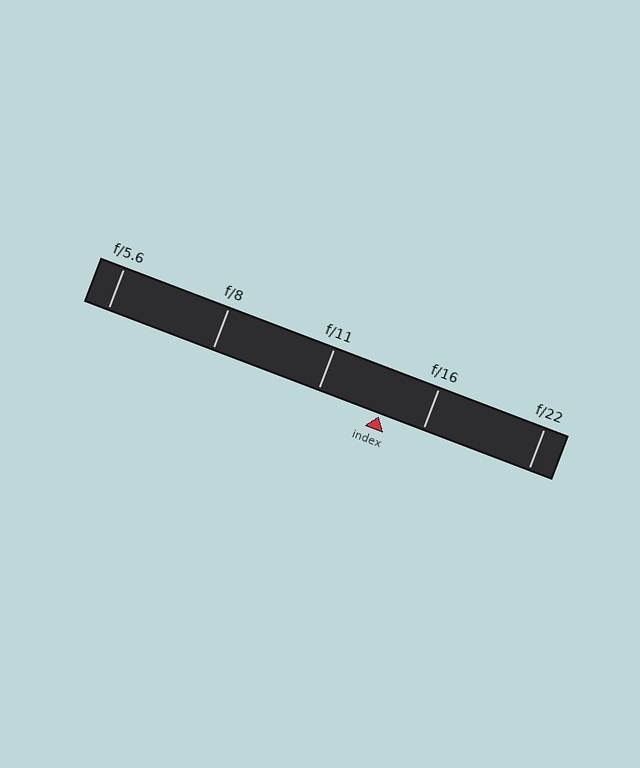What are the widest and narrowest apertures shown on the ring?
The widest aperture shown is f/5.6 and the narrowest is f/22.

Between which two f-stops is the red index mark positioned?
The index mark is between f/11 and f/16.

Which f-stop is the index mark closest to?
The index mark is closest to f/16.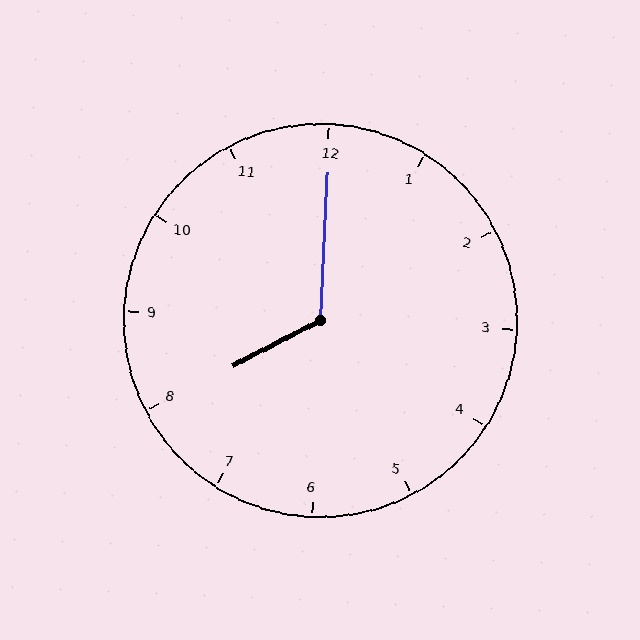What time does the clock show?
8:00.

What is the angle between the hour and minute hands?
Approximately 120 degrees.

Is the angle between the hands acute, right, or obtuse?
It is obtuse.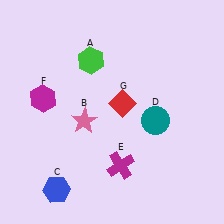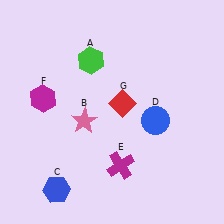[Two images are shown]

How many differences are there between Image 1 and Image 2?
There is 1 difference between the two images.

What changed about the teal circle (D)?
In Image 1, D is teal. In Image 2, it changed to blue.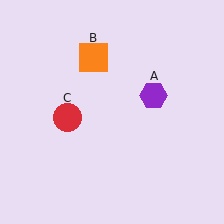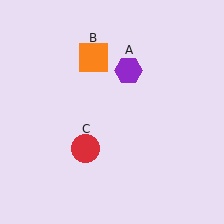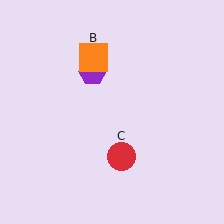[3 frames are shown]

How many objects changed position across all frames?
2 objects changed position: purple hexagon (object A), red circle (object C).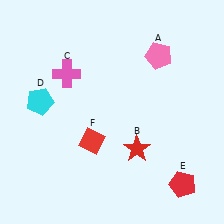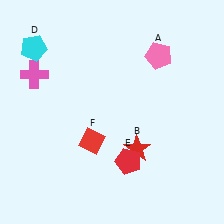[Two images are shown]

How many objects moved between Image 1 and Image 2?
3 objects moved between the two images.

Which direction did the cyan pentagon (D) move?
The cyan pentagon (D) moved up.